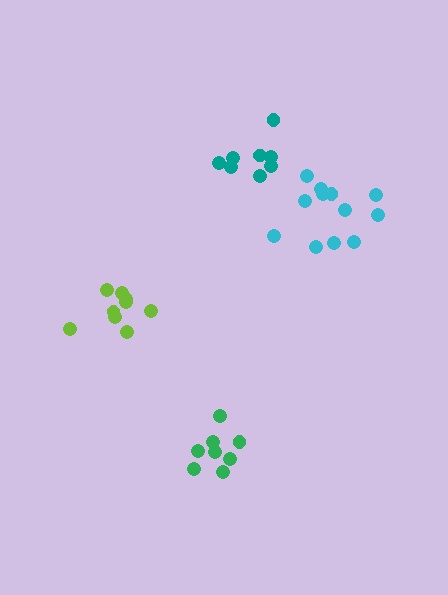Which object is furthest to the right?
The cyan cluster is rightmost.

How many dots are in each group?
Group 1: 12 dots, Group 2: 8 dots, Group 3: 8 dots, Group 4: 9 dots (37 total).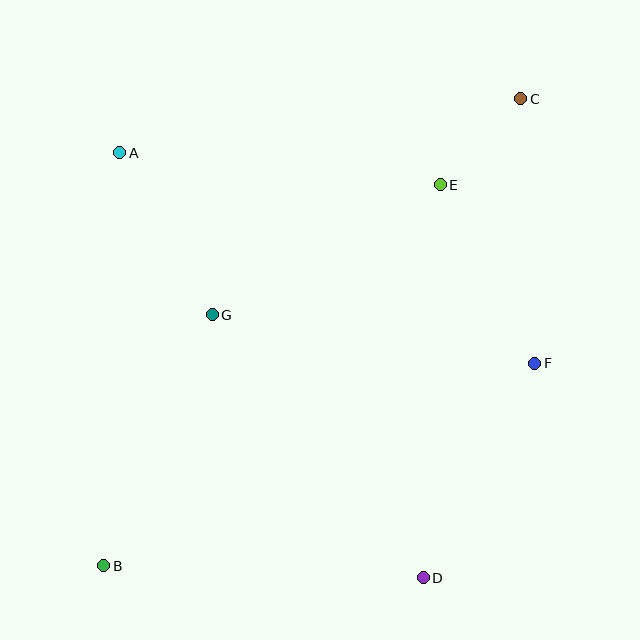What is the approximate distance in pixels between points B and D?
The distance between B and D is approximately 320 pixels.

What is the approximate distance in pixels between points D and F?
The distance between D and F is approximately 242 pixels.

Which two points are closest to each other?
Points C and E are closest to each other.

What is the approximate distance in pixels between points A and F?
The distance between A and F is approximately 465 pixels.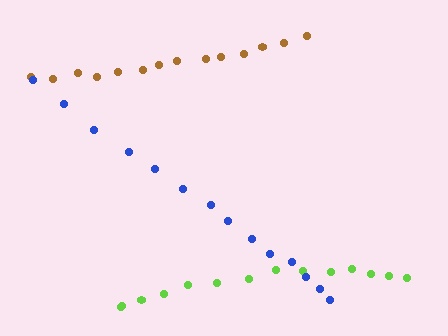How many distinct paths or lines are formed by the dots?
There are 3 distinct paths.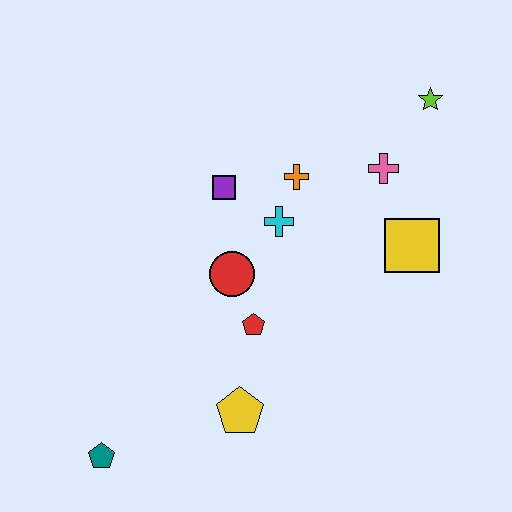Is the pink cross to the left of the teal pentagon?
No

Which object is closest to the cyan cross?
The orange cross is closest to the cyan cross.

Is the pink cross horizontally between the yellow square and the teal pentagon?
Yes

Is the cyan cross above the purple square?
No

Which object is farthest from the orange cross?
The teal pentagon is farthest from the orange cross.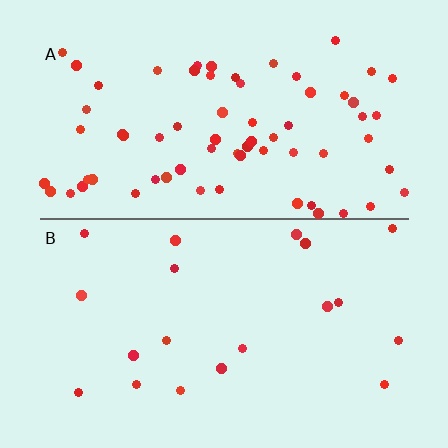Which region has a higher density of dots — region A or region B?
A (the top).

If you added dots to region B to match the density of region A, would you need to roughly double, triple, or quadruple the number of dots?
Approximately triple.